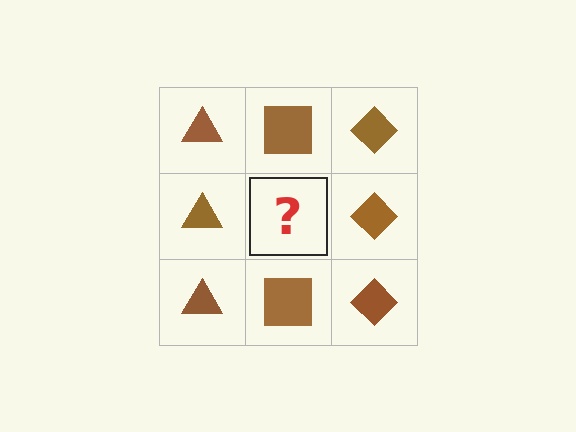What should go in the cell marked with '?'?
The missing cell should contain a brown square.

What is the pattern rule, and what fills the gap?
The rule is that each column has a consistent shape. The gap should be filled with a brown square.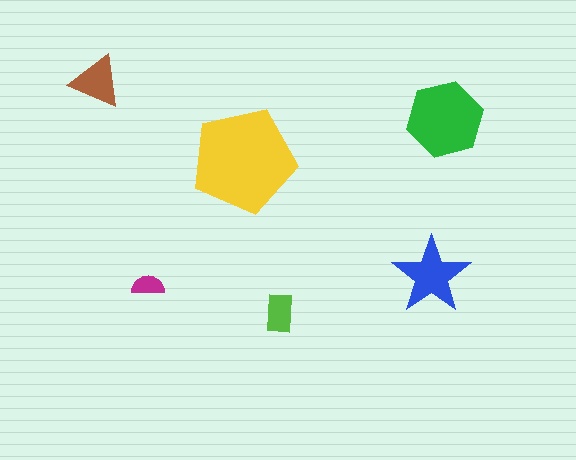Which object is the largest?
The yellow pentagon.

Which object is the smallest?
The magenta semicircle.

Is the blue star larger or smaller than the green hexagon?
Smaller.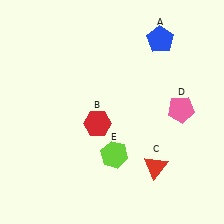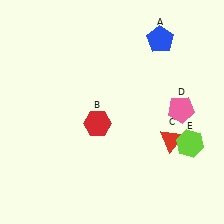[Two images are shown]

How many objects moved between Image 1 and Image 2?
2 objects moved between the two images.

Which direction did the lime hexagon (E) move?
The lime hexagon (E) moved right.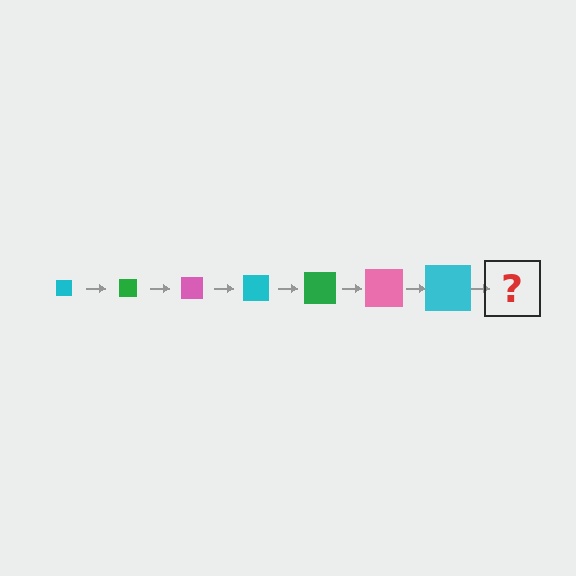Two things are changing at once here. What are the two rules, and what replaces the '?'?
The two rules are that the square grows larger each step and the color cycles through cyan, green, and pink. The '?' should be a green square, larger than the previous one.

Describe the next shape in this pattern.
It should be a green square, larger than the previous one.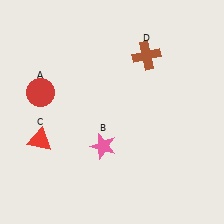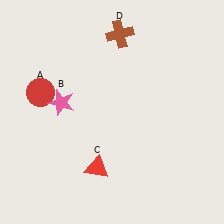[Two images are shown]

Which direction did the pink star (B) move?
The pink star (B) moved up.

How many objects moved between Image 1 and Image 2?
3 objects moved between the two images.